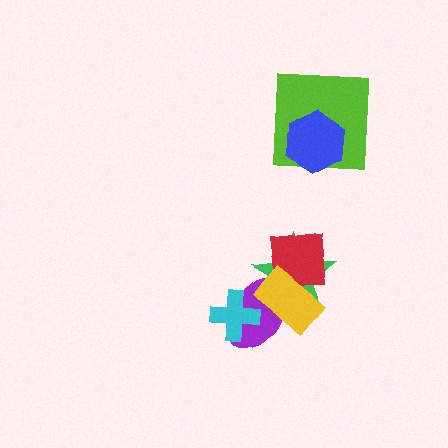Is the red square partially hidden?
Yes, it is partially covered by another shape.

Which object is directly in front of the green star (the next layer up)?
The purple ellipse is directly in front of the green star.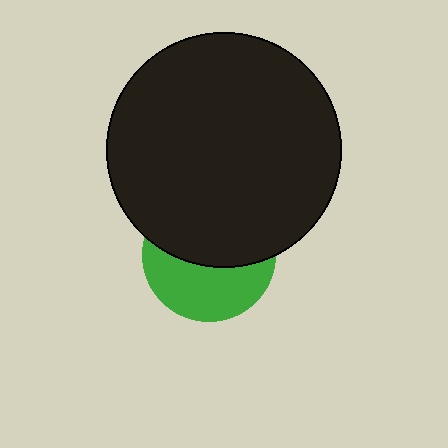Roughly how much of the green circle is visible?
A small part of it is visible (roughly 45%).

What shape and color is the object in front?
The object in front is a black circle.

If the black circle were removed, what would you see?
You would see the complete green circle.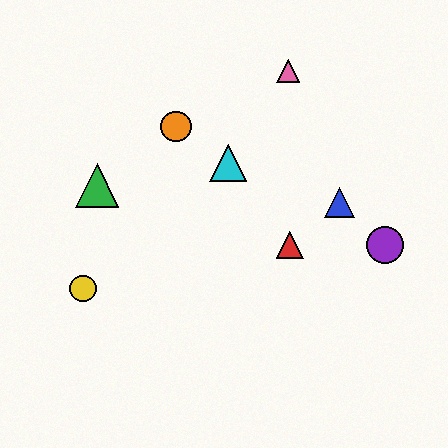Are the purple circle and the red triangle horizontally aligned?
Yes, both are at y≈245.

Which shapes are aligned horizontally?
The red triangle, the purple circle are aligned horizontally.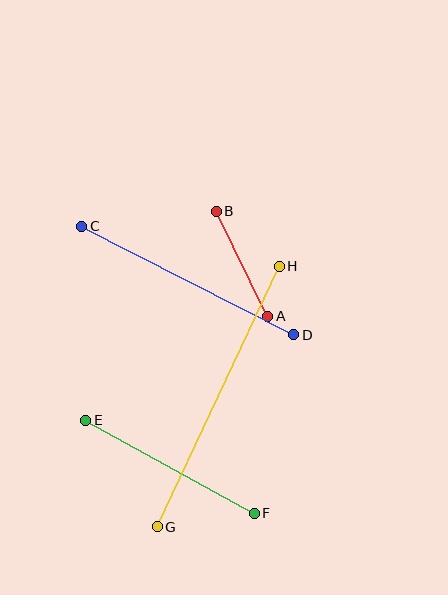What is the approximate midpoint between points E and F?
The midpoint is at approximately (170, 467) pixels.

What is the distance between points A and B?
The distance is approximately 117 pixels.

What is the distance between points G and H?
The distance is approximately 288 pixels.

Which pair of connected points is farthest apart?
Points G and H are farthest apart.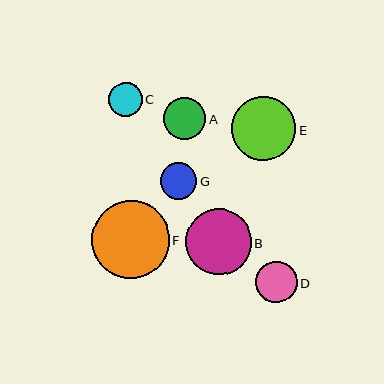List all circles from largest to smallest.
From largest to smallest: F, B, E, A, D, G, C.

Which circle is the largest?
Circle F is the largest with a size of approximately 78 pixels.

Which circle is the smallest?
Circle C is the smallest with a size of approximately 34 pixels.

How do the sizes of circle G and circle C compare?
Circle G and circle C are approximately the same size.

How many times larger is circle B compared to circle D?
Circle B is approximately 1.6 times the size of circle D.